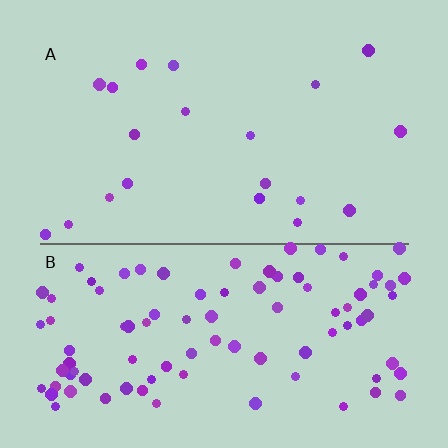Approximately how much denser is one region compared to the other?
Approximately 4.8× — region B over region A.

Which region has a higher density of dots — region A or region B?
B (the bottom).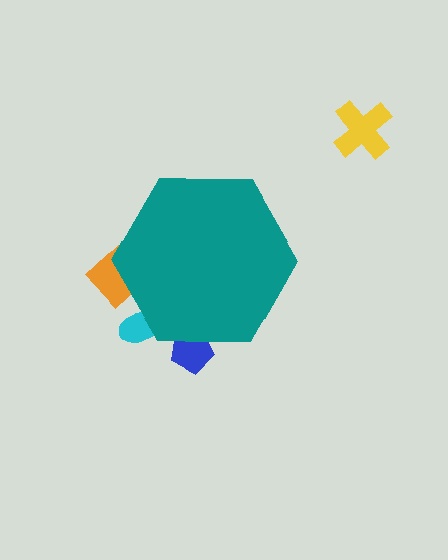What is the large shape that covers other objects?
A teal hexagon.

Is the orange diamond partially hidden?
Yes, the orange diamond is partially hidden behind the teal hexagon.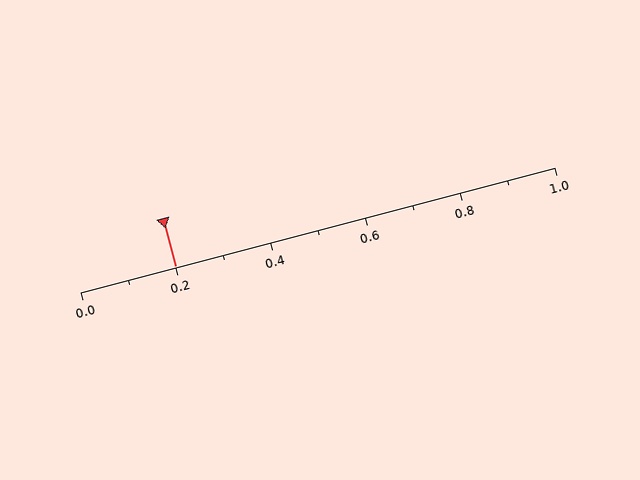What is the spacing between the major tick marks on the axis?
The major ticks are spaced 0.2 apart.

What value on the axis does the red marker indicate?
The marker indicates approximately 0.2.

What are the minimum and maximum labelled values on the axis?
The axis runs from 0.0 to 1.0.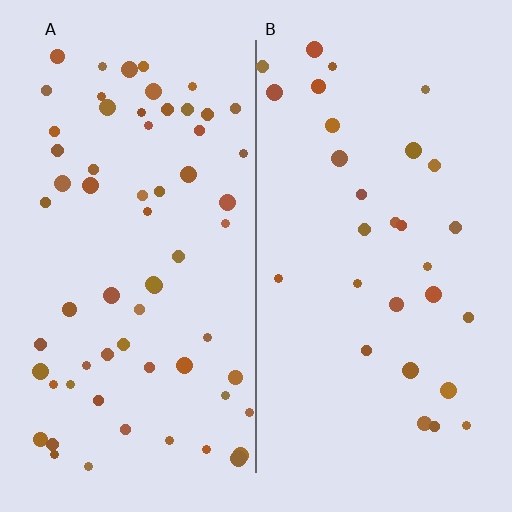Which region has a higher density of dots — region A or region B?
A (the left).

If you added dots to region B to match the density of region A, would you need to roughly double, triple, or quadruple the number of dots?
Approximately double.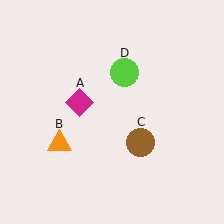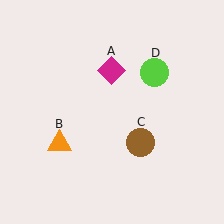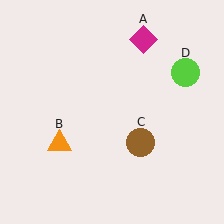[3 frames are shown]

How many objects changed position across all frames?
2 objects changed position: magenta diamond (object A), lime circle (object D).